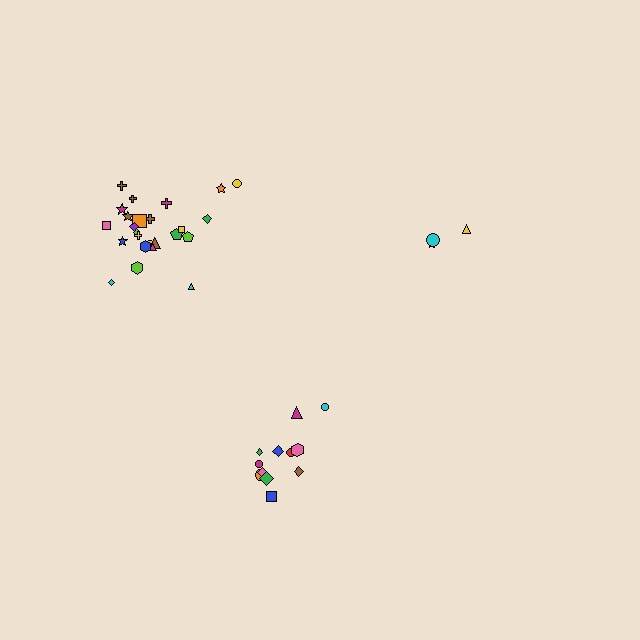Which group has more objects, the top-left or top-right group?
The top-left group.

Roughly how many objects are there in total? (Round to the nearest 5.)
Roughly 40 objects in total.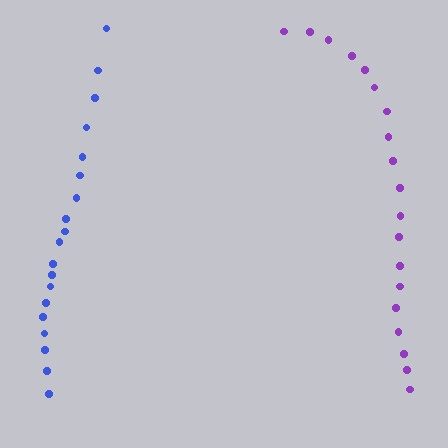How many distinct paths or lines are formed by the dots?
There are 2 distinct paths.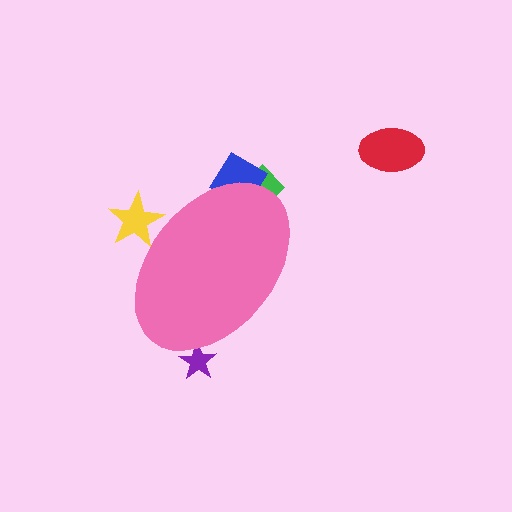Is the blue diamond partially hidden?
Yes, the blue diamond is partially hidden behind the pink ellipse.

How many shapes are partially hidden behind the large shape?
4 shapes are partially hidden.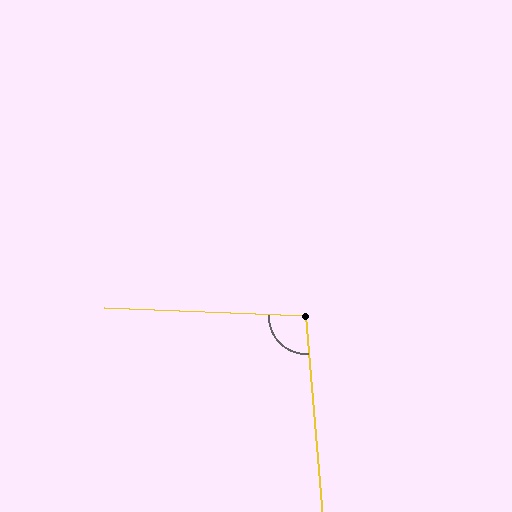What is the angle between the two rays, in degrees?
Approximately 97 degrees.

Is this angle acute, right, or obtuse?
It is obtuse.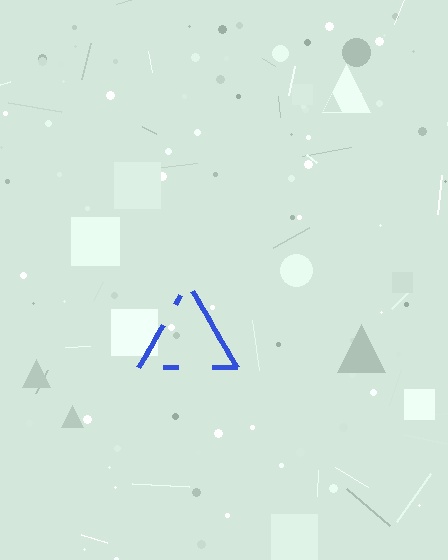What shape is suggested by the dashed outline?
The dashed outline suggests a triangle.